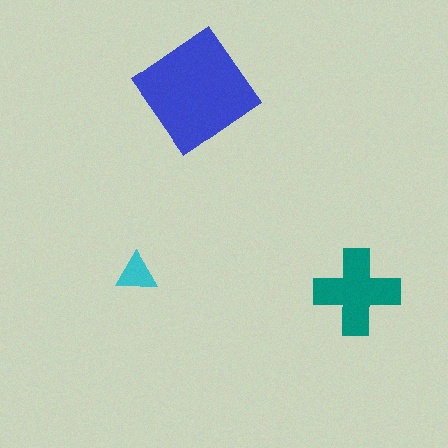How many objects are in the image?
There are 3 objects in the image.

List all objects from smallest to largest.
The cyan triangle, the teal cross, the blue diamond.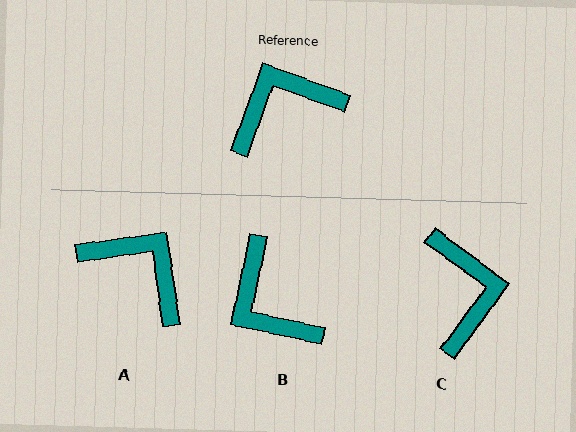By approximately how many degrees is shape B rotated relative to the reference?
Approximately 98 degrees counter-clockwise.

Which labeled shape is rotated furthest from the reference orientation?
C, about 106 degrees away.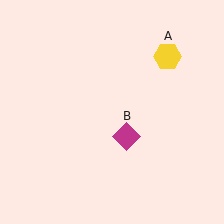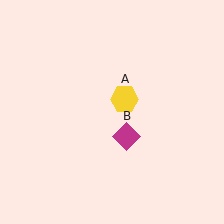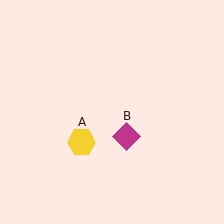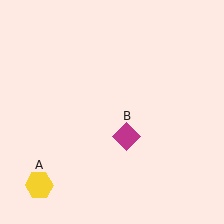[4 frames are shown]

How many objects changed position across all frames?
1 object changed position: yellow hexagon (object A).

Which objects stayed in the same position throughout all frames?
Magenta diamond (object B) remained stationary.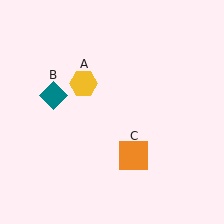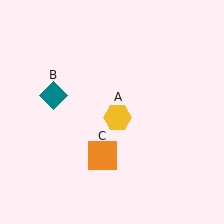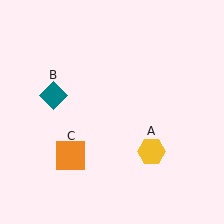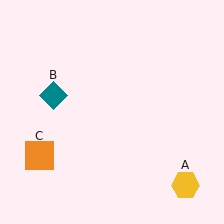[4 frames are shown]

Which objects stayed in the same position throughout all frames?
Teal diamond (object B) remained stationary.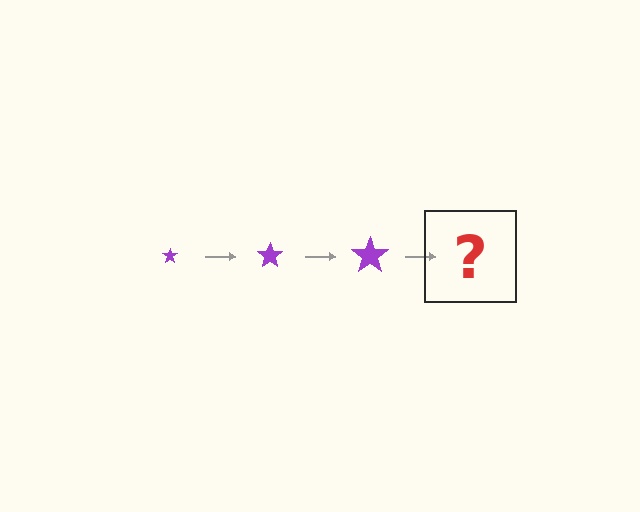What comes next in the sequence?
The next element should be a purple star, larger than the previous one.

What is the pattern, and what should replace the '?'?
The pattern is that the star gets progressively larger each step. The '?' should be a purple star, larger than the previous one.